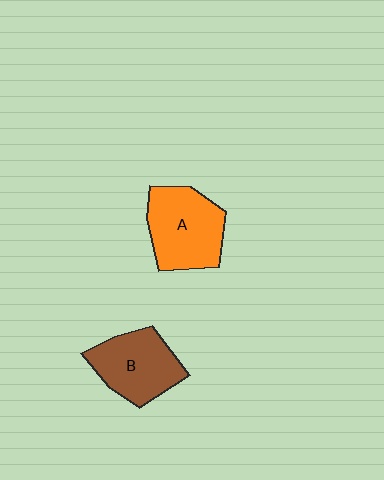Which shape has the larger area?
Shape A (orange).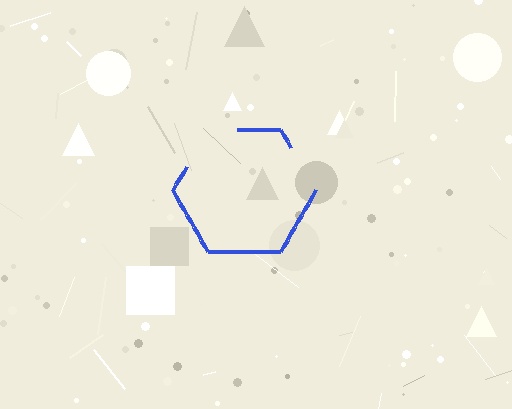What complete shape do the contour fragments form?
The contour fragments form a hexagon.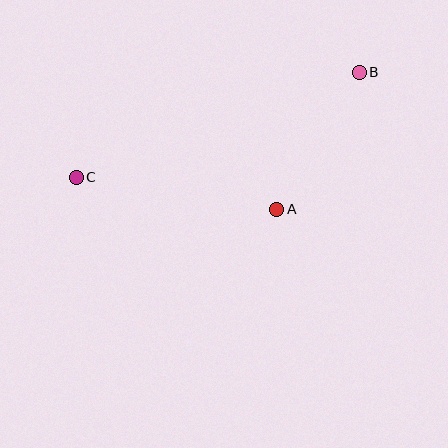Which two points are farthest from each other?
Points B and C are farthest from each other.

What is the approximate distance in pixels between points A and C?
The distance between A and C is approximately 203 pixels.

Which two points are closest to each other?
Points A and B are closest to each other.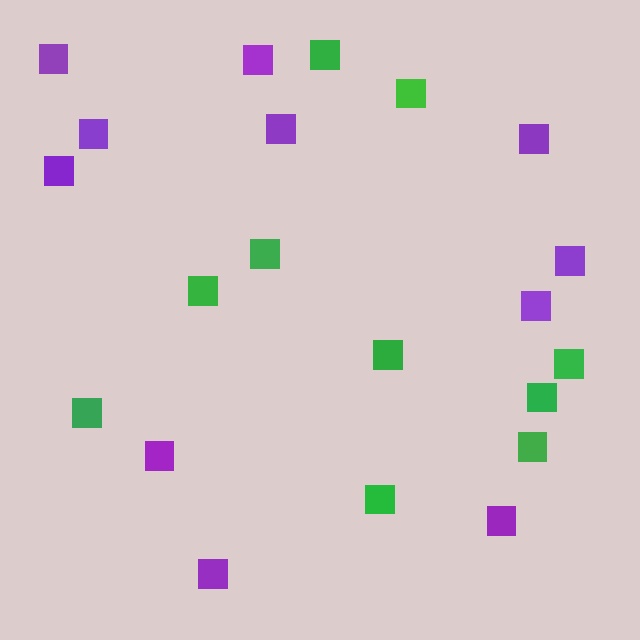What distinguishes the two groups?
There are 2 groups: one group of green squares (10) and one group of purple squares (11).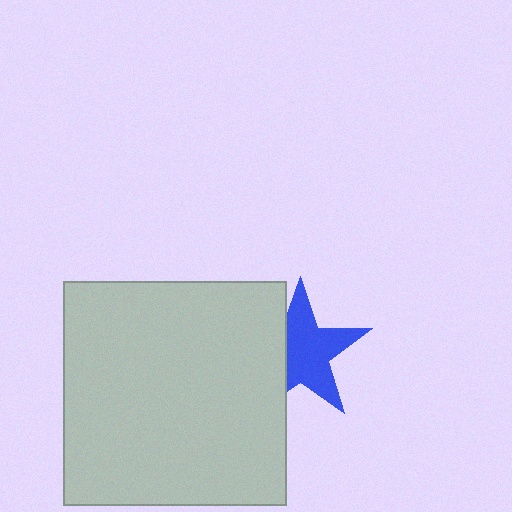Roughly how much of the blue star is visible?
Most of it is visible (roughly 67%).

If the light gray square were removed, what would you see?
You would see the complete blue star.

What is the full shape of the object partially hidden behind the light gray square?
The partially hidden object is a blue star.